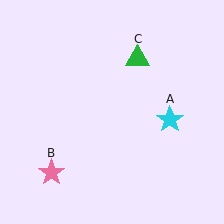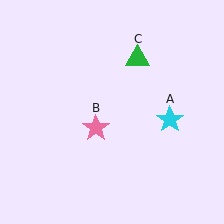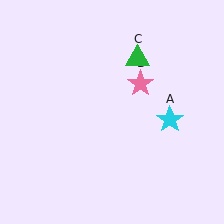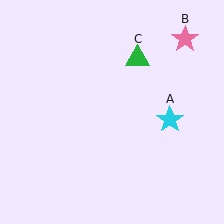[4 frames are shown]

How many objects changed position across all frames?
1 object changed position: pink star (object B).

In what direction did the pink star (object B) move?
The pink star (object B) moved up and to the right.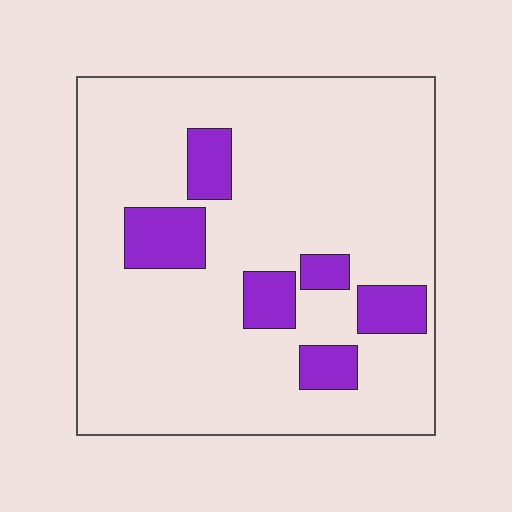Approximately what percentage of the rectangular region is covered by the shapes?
Approximately 15%.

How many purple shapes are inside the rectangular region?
6.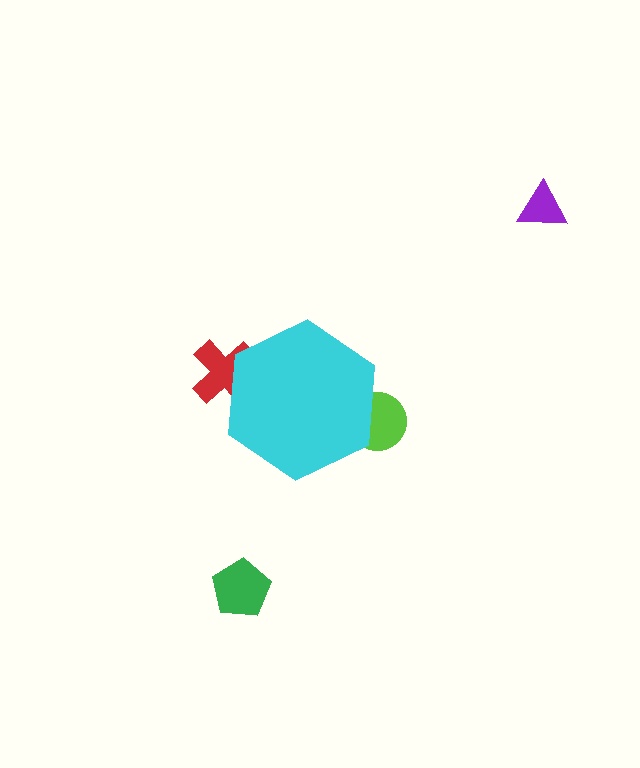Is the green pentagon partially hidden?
No, the green pentagon is fully visible.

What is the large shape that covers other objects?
A cyan hexagon.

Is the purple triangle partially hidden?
No, the purple triangle is fully visible.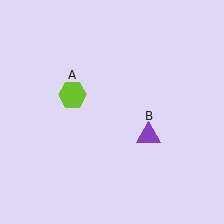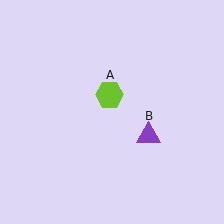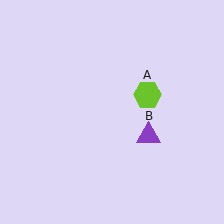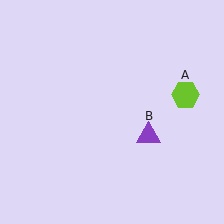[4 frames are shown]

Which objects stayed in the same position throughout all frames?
Purple triangle (object B) remained stationary.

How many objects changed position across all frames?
1 object changed position: lime hexagon (object A).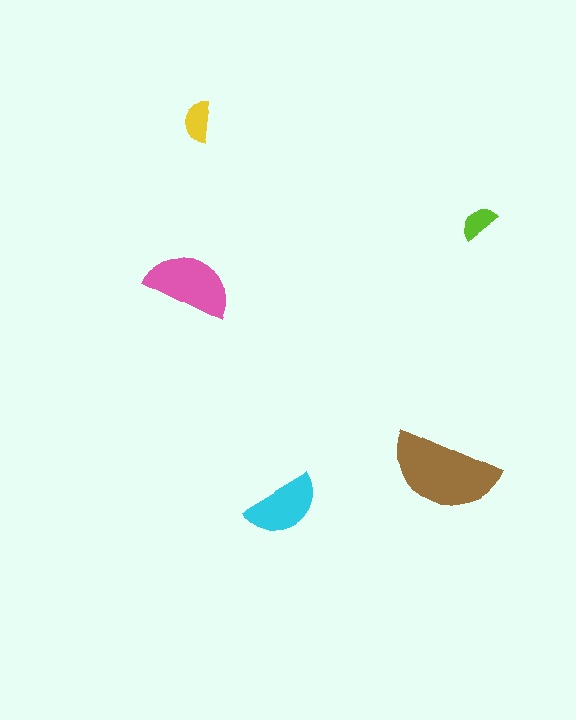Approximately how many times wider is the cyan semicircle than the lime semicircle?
About 2 times wider.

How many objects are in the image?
There are 5 objects in the image.